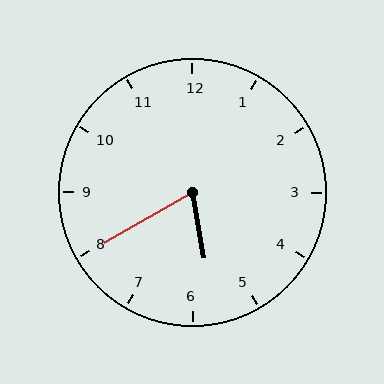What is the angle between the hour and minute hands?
Approximately 70 degrees.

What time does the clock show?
5:40.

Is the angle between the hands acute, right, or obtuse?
It is acute.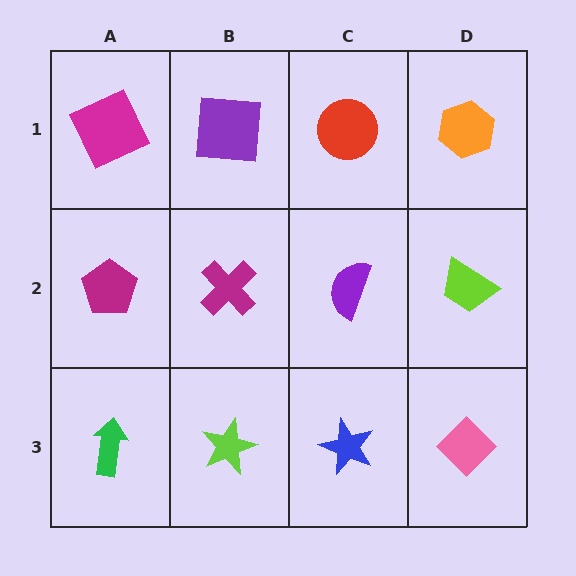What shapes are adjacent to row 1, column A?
A magenta pentagon (row 2, column A), a purple square (row 1, column B).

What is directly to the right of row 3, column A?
A lime star.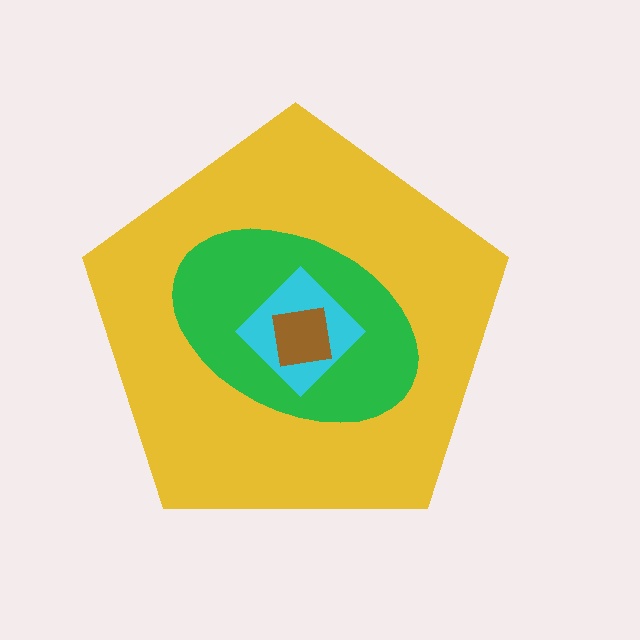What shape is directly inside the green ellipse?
The cyan diamond.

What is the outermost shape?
The yellow pentagon.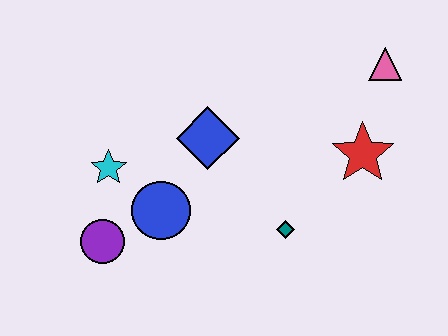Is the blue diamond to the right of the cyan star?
Yes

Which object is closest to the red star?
The pink triangle is closest to the red star.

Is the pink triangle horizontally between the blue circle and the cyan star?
No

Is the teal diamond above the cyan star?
No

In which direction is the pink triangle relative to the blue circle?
The pink triangle is to the right of the blue circle.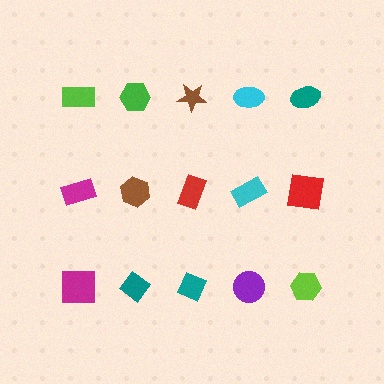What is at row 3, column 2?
A teal diamond.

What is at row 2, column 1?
A magenta rectangle.